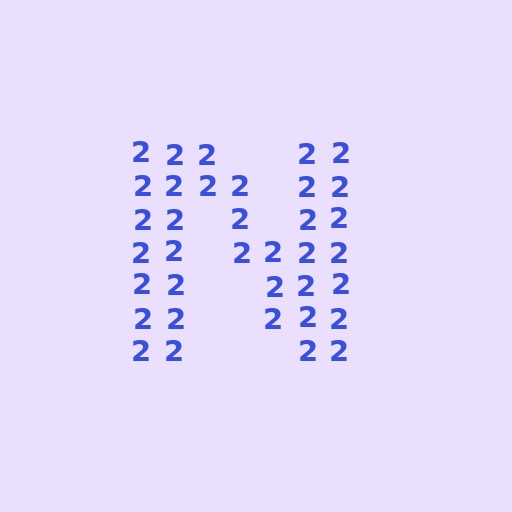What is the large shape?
The large shape is the letter N.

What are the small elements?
The small elements are digit 2's.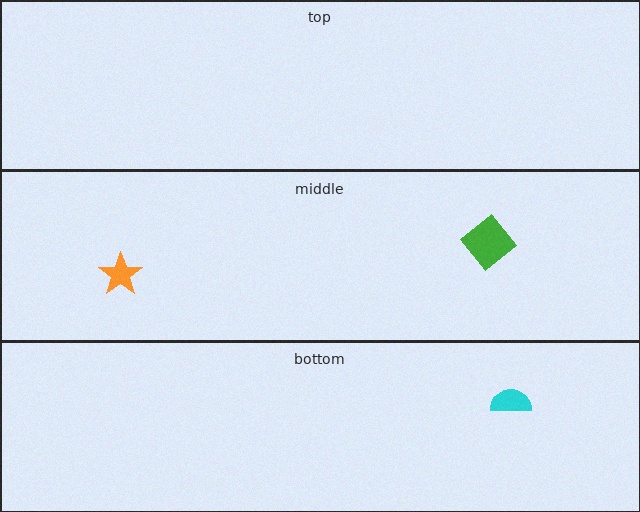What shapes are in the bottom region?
The cyan semicircle.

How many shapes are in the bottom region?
1.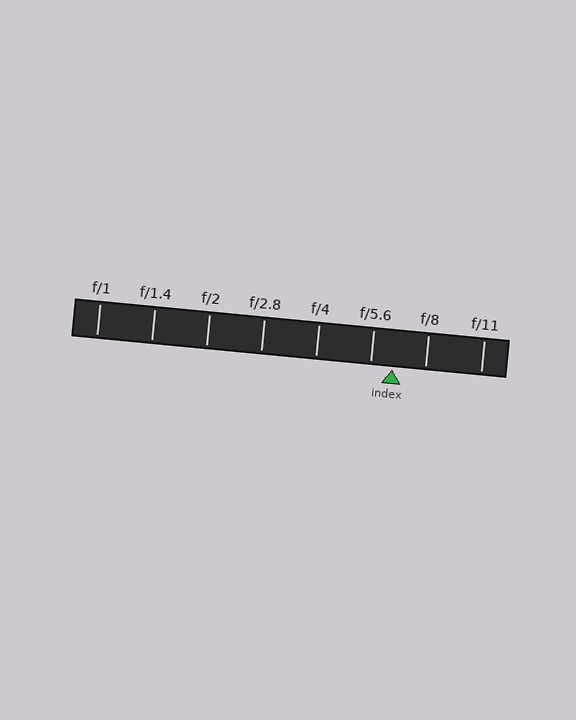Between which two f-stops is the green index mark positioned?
The index mark is between f/5.6 and f/8.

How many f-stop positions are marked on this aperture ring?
There are 8 f-stop positions marked.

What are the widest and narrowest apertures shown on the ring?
The widest aperture shown is f/1 and the narrowest is f/11.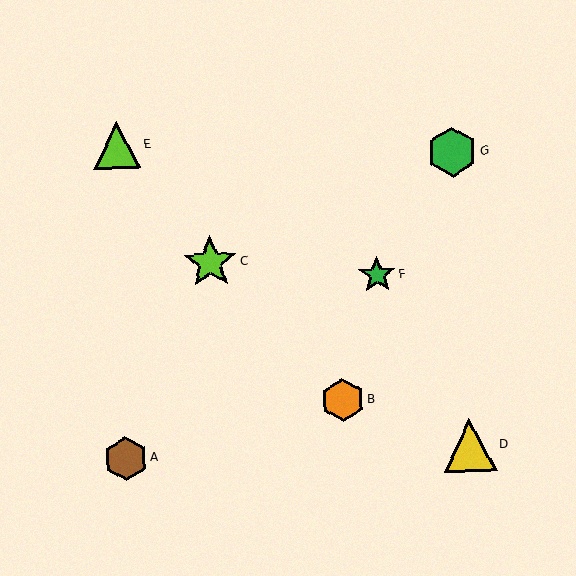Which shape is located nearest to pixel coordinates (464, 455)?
The yellow triangle (labeled D) at (470, 445) is nearest to that location.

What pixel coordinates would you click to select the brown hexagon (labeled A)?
Click at (125, 459) to select the brown hexagon A.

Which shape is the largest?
The lime star (labeled C) is the largest.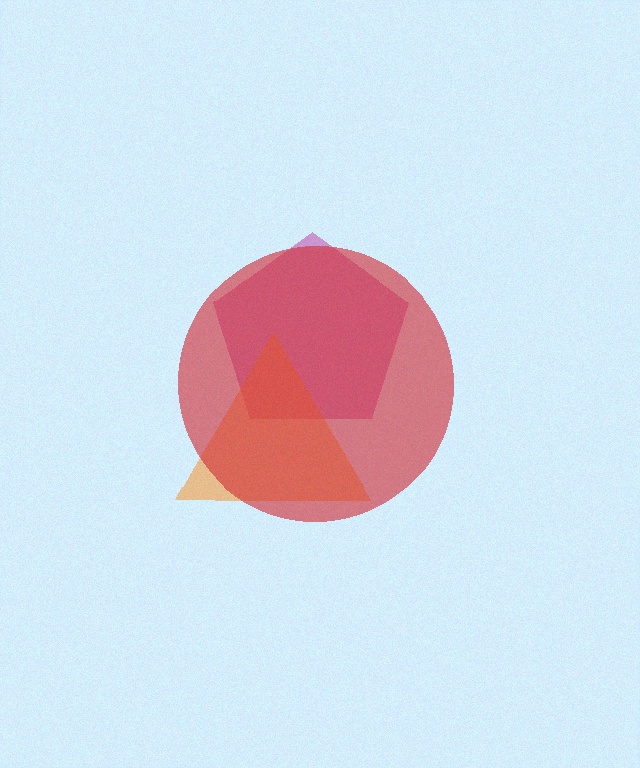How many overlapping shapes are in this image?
There are 3 overlapping shapes in the image.